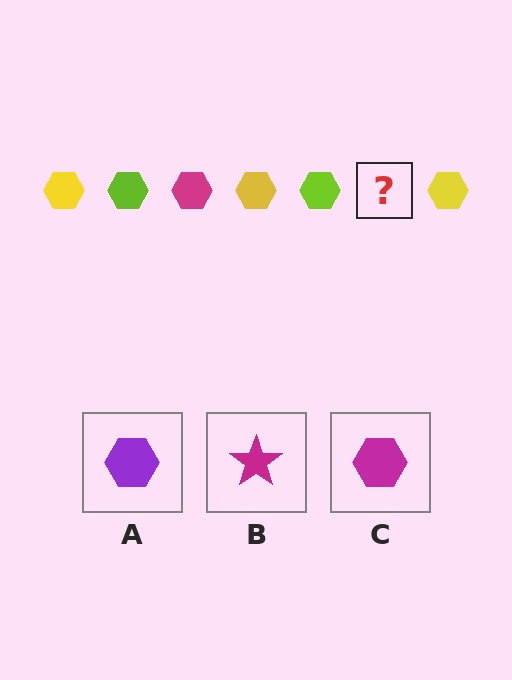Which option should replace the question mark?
Option C.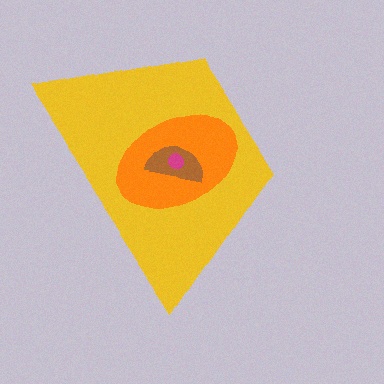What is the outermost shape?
The yellow trapezoid.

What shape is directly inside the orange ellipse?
The brown semicircle.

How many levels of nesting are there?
4.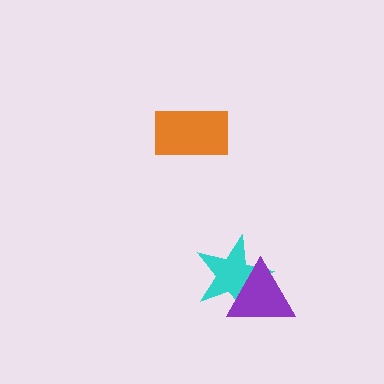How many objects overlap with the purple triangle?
1 object overlaps with the purple triangle.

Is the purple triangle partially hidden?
No, no other shape covers it.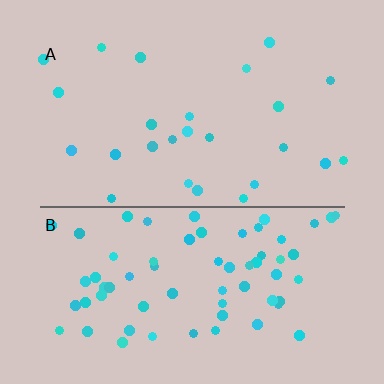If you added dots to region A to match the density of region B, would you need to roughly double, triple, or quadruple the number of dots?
Approximately triple.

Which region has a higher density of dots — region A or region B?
B (the bottom).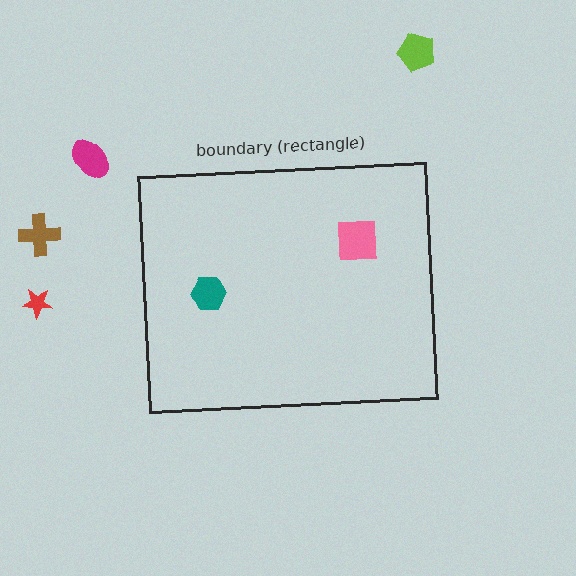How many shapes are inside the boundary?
2 inside, 4 outside.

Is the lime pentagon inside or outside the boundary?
Outside.